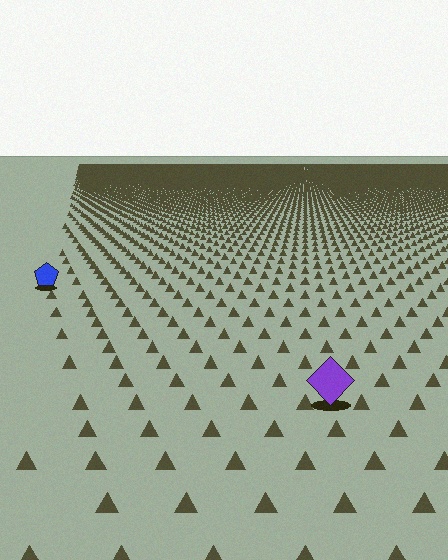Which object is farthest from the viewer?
The blue pentagon is farthest from the viewer. It appears smaller and the ground texture around it is denser.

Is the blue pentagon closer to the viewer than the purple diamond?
No. The purple diamond is closer — you can tell from the texture gradient: the ground texture is coarser near it.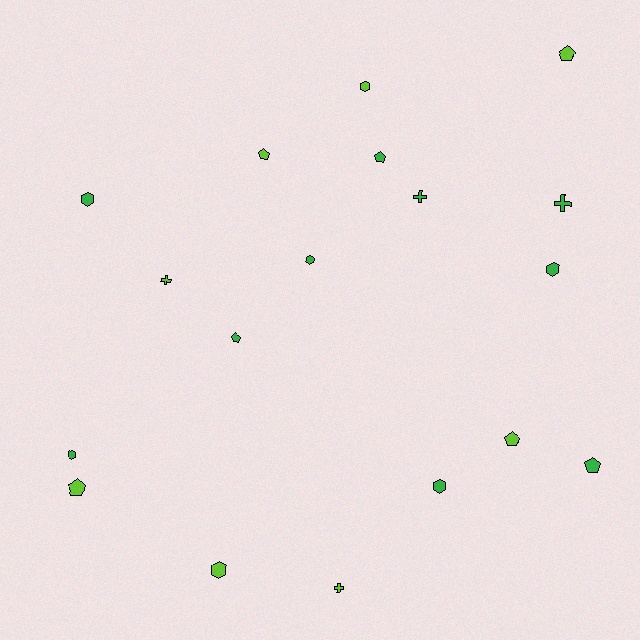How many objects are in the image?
There are 18 objects.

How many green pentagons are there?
There are 3 green pentagons.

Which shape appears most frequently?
Hexagon, with 7 objects.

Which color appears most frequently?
Green, with 10 objects.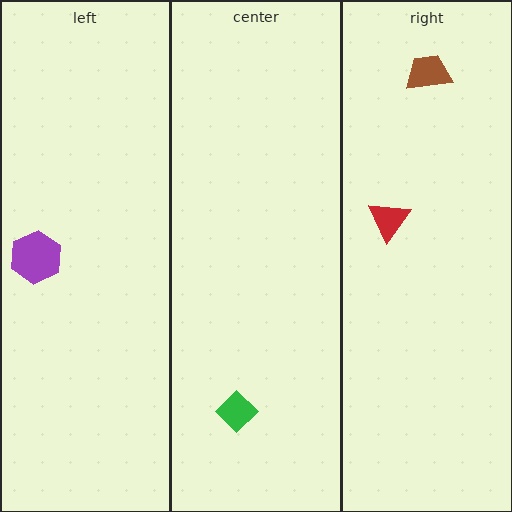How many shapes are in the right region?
2.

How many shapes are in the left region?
1.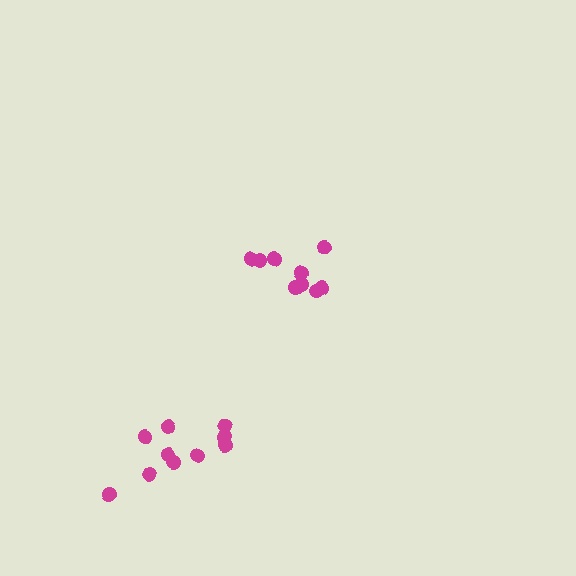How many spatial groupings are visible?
There are 2 spatial groupings.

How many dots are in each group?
Group 1: 11 dots, Group 2: 9 dots (20 total).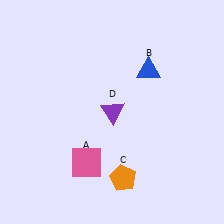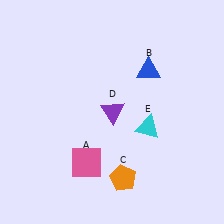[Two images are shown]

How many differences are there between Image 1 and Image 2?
There is 1 difference between the two images.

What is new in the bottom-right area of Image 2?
A cyan triangle (E) was added in the bottom-right area of Image 2.